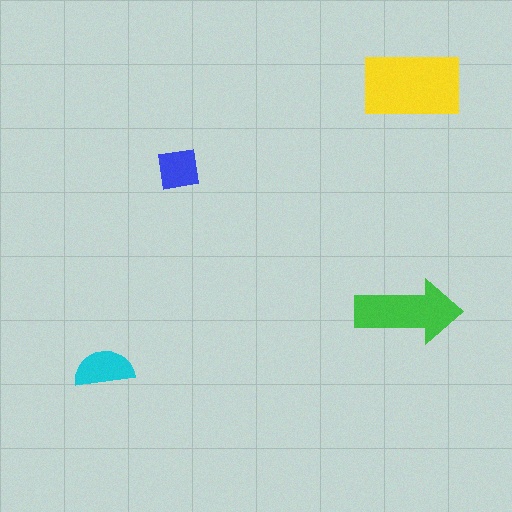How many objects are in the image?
There are 4 objects in the image.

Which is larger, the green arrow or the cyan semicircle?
The green arrow.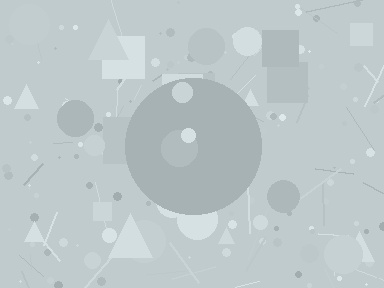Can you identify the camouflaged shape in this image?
The camouflaged shape is a circle.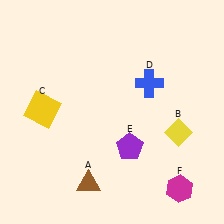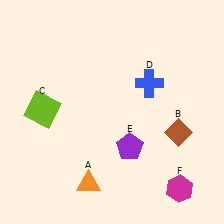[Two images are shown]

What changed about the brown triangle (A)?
In Image 1, A is brown. In Image 2, it changed to orange.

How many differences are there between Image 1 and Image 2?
There are 3 differences between the two images.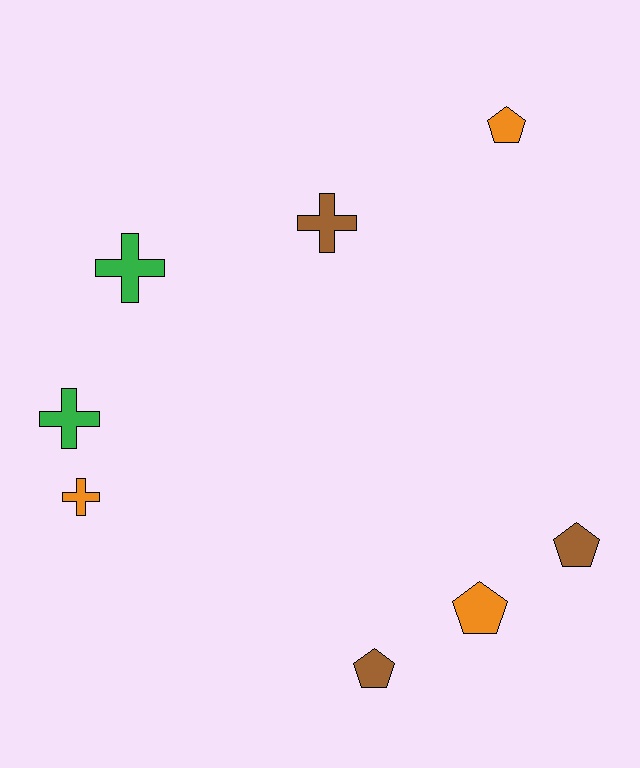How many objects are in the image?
There are 8 objects.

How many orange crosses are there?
There is 1 orange cross.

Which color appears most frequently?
Orange, with 3 objects.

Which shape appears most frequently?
Pentagon, with 4 objects.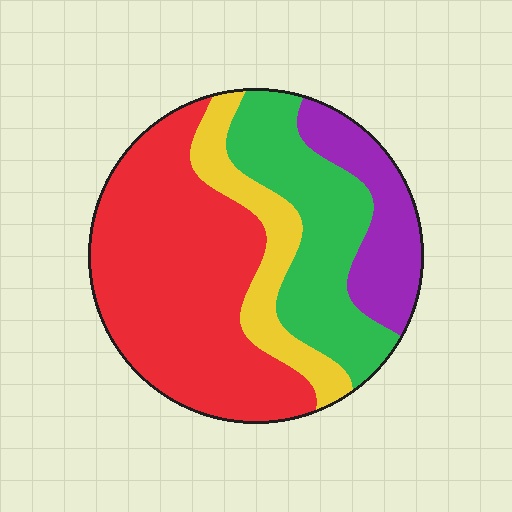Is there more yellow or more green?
Green.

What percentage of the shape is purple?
Purple takes up less than a quarter of the shape.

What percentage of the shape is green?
Green covers around 25% of the shape.